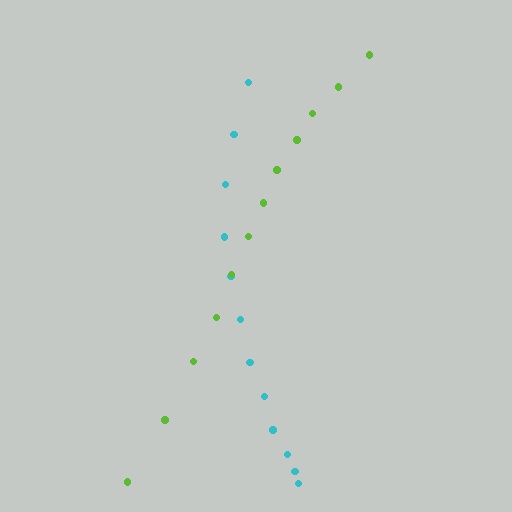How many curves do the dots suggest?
There are 2 distinct paths.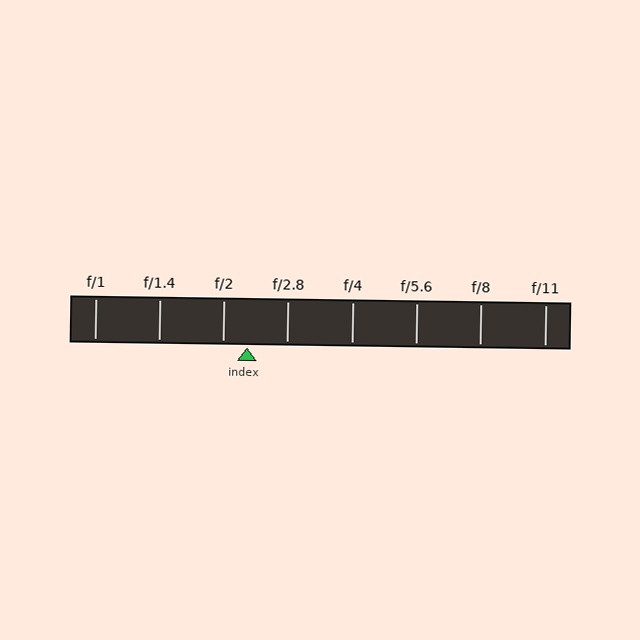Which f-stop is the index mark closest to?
The index mark is closest to f/2.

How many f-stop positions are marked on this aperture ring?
There are 8 f-stop positions marked.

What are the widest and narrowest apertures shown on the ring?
The widest aperture shown is f/1 and the narrowest is f/11.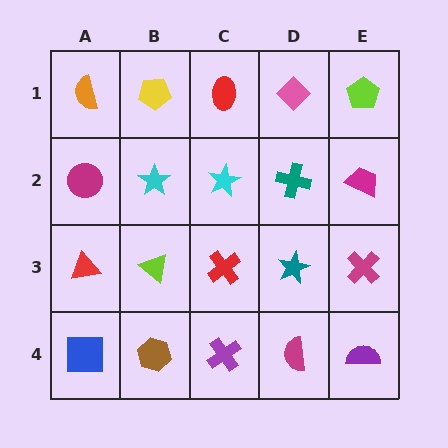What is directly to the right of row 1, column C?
A pink diamond.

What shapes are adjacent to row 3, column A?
A magenta circle (row 2, column A), a blue square (row 4, column A), a lime triangle (row 3, column B).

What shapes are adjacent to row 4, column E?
A magenta cross (row 3, column E), a magenta semicircle (row 4, column D).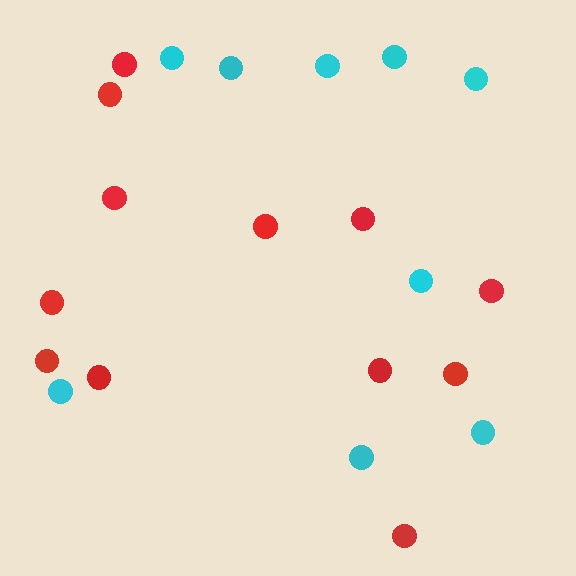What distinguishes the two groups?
There are 2 groups: one group of red circles (12) and one group of cyan circles (9).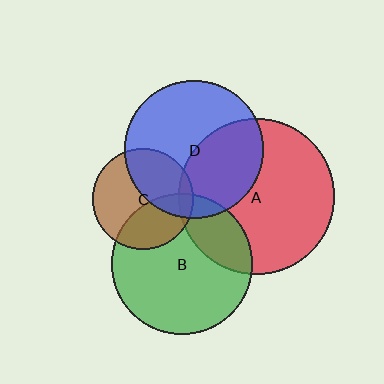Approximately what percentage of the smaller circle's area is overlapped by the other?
Approximately 40%.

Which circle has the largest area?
Circle A (red).